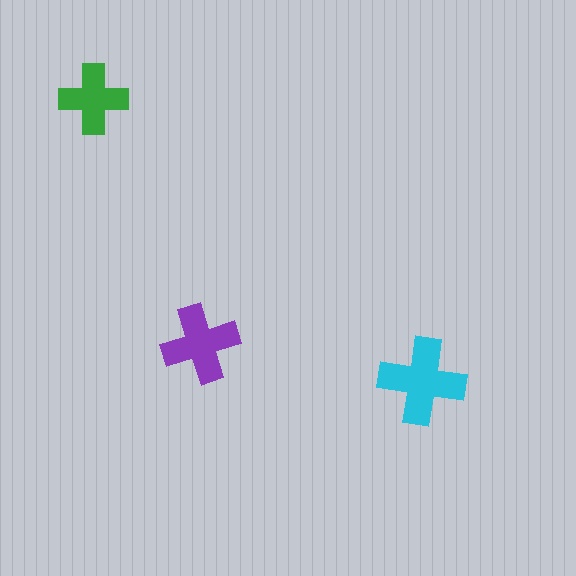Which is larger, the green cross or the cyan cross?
The cyan one.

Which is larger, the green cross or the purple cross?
The purple one.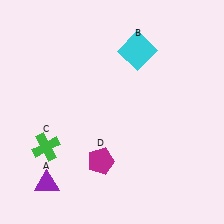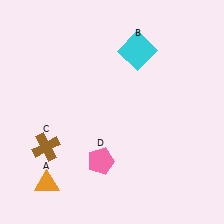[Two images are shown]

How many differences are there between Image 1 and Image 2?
There are 3 differences between the two images.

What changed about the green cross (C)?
In Image 1, C is green. In Image 2, it changed to brown.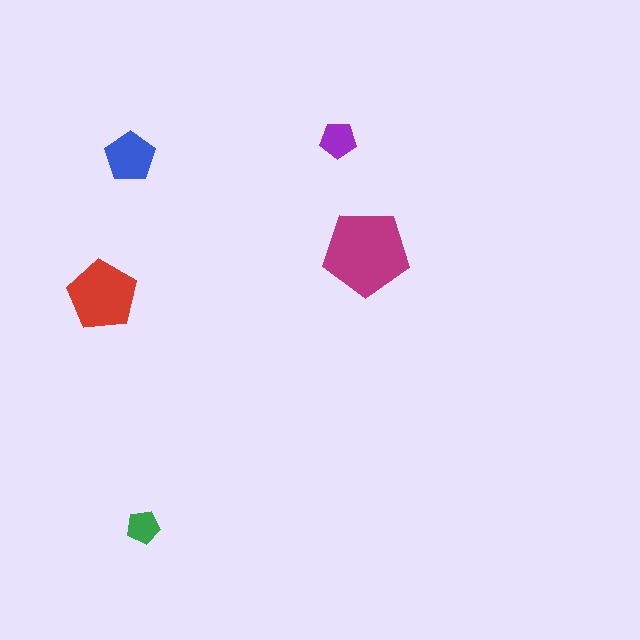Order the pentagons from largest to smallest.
the magenta one, the red one, the blue one, the purple one, the green one.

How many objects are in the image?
There are 5 objects in the image.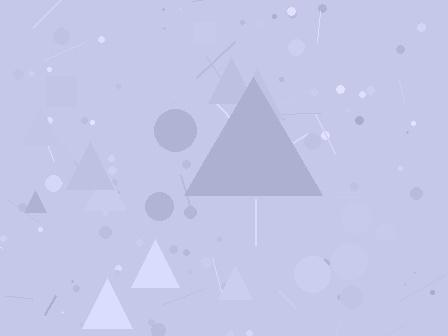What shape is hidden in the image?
A triangle is hidden in the image.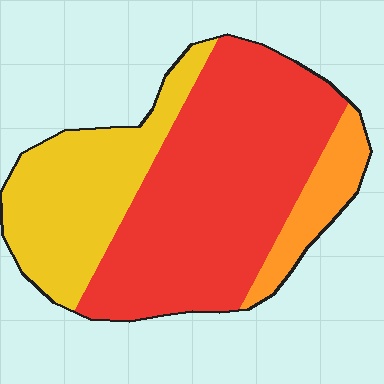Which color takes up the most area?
Red, at roughly 60%.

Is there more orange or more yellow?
Yellow.